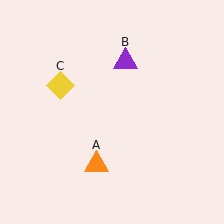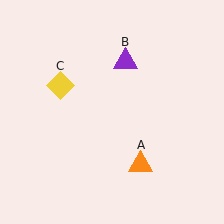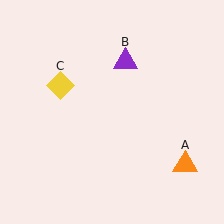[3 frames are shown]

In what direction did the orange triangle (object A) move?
The orange triangle (object A) moved right.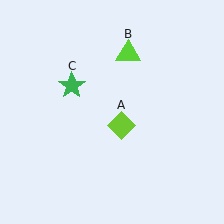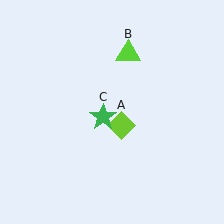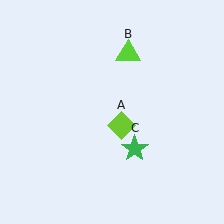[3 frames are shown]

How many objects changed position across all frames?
1 object changed position: green star (object C).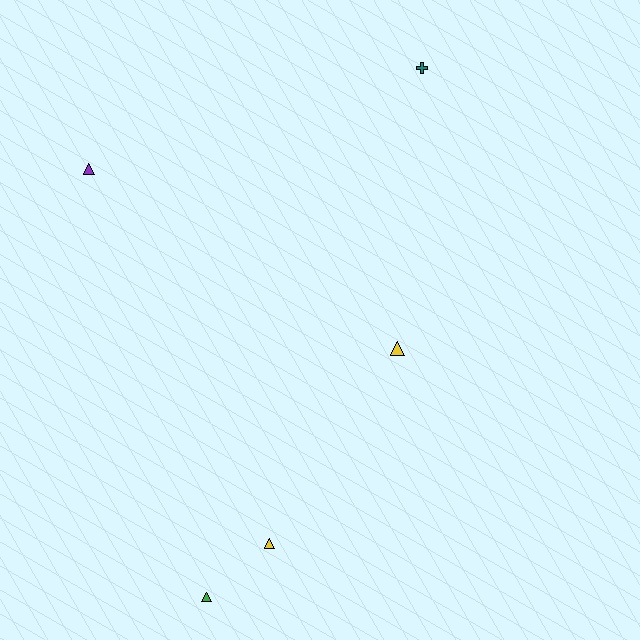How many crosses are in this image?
There is 1 cross.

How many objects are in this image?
There are 5 objects.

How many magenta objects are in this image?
There are no magenta objects.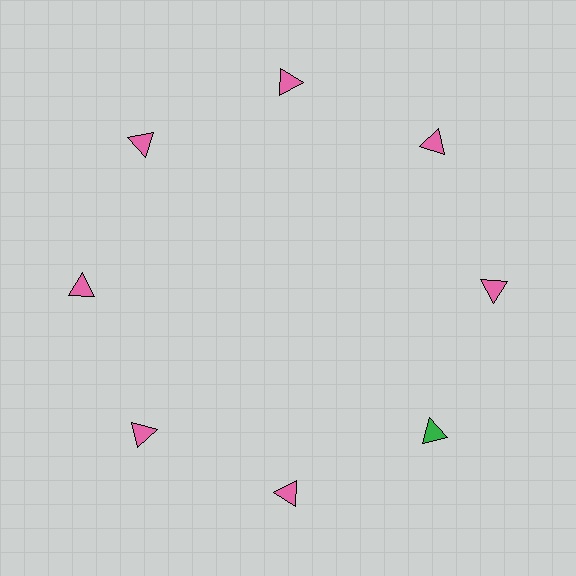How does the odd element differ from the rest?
It has a different color: green instead of pink.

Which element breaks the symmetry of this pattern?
The green triangle at roughly the 4 o'clock position breaks the symmetry. All other shapes are pink triangles.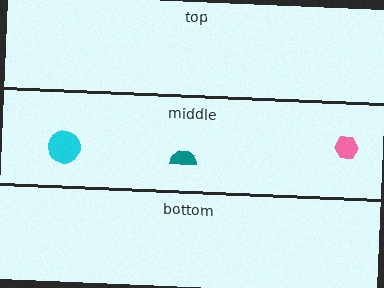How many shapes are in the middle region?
3.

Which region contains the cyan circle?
The middle region.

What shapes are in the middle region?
The pink hexagon, the cyan circle, the teal semicircle.